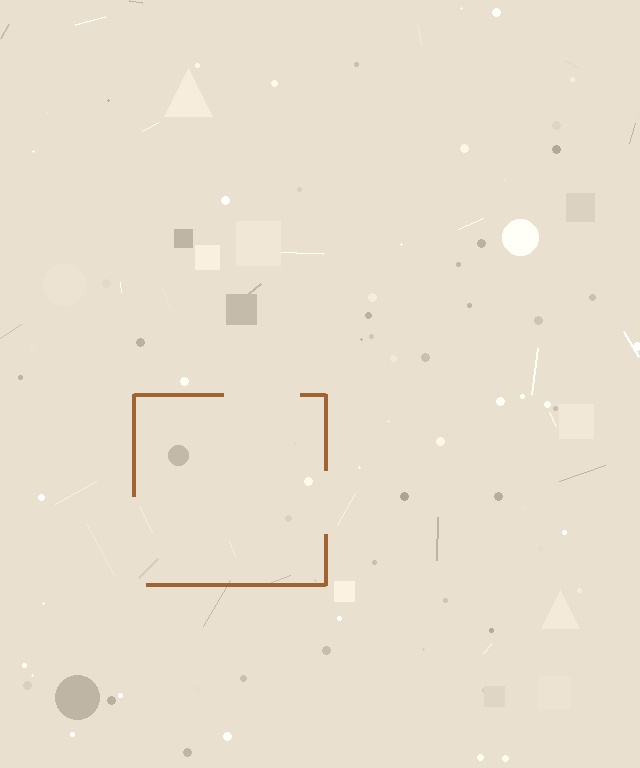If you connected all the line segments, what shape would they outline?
They would outline a square.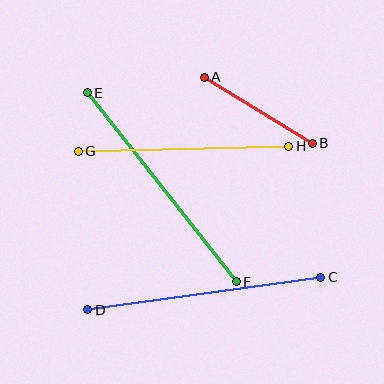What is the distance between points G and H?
The distance is approximately 211 pixels.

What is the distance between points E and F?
The distance is approximately 240 pixels.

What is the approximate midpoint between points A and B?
The midpoint is at approximately (258, 110) pixels.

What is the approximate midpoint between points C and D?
The midpoint is at approximately (204, 293) pixels.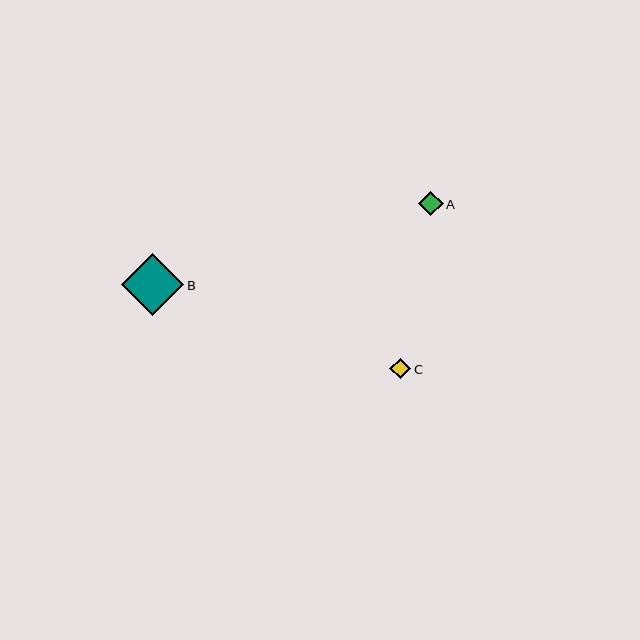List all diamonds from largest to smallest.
From largest to smallest: B, A, C.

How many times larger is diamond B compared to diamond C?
Diamond B is approximately 3.0 times the size of diamond C.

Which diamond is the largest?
Diamond B is the largest with a size of approximately 62 pixels.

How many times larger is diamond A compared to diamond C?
Diamond A is approximately 1.2 times the size of diamond C.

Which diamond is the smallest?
Diamond C is the smallest with a size of approximately 21 pixels.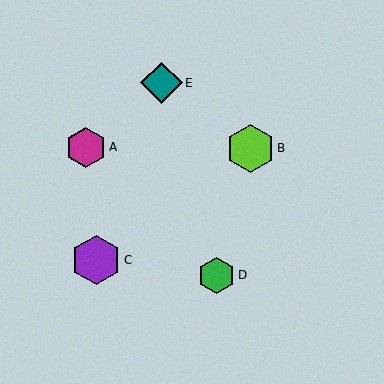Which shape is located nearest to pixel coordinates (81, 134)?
The magenta hexagon (labeled A) at (86, 147) is nearest to that location.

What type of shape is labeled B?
Shape B is a lime hexagon.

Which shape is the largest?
The purple hexagon (labeled C) is the largest.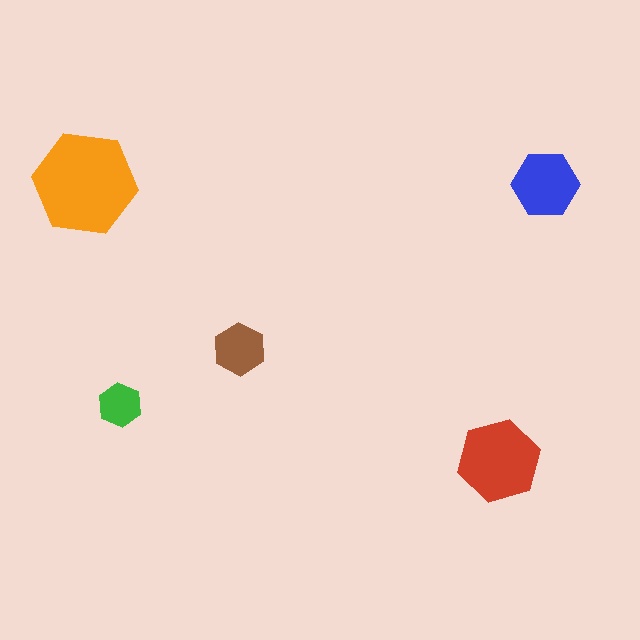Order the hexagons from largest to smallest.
the orange one, the red one, the blue one, the brown one, the green one.